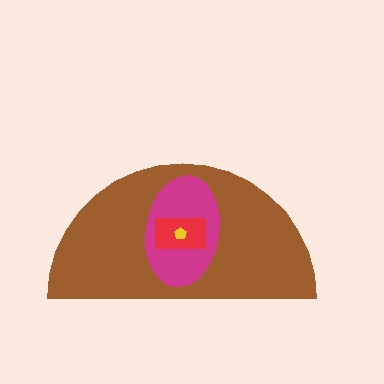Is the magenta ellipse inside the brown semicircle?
Yes.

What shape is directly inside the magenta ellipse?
The red rectangle.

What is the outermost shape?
The brown semicircle.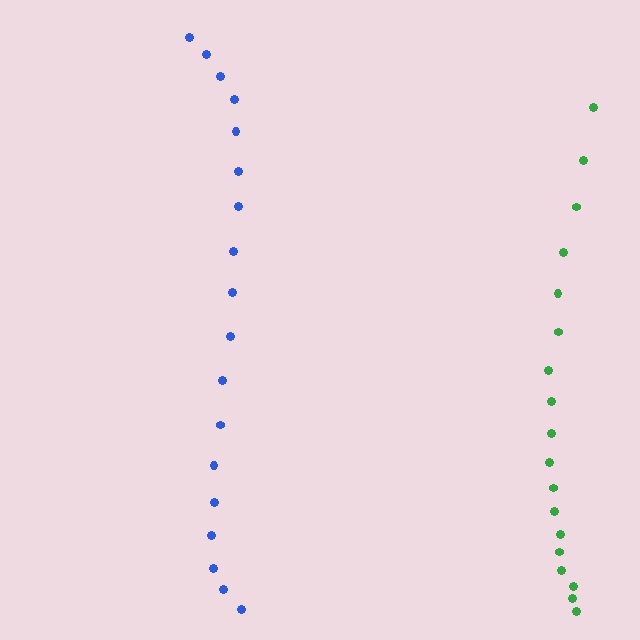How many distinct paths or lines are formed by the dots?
There are 2 distinct paths.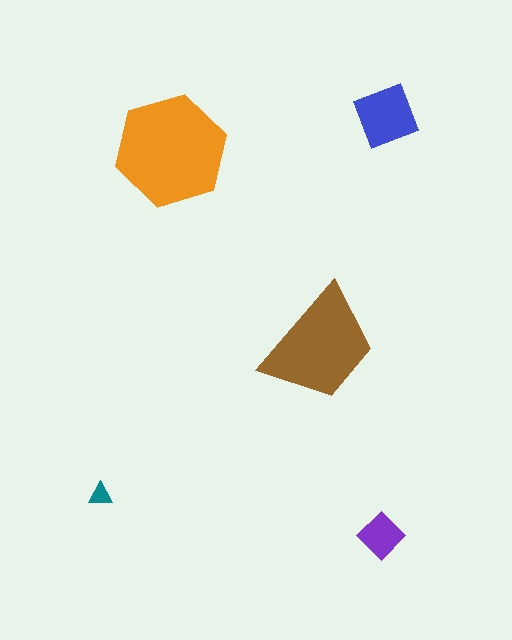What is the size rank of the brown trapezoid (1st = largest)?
2nd.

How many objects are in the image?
There are 5 objects in the image.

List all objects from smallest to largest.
The teal triangle, the purple diamond, the blue square, the brown trapezoid, the orange hexagon.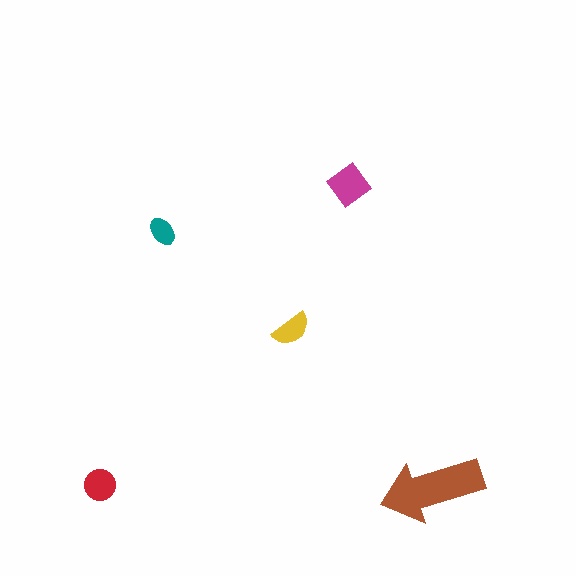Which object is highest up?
The magenta diamond is topmost.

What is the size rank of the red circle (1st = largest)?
3rd.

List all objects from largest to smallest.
The brown arrow, the magenta diamond, the red circle, the yellow semicircle, the teal ellipse.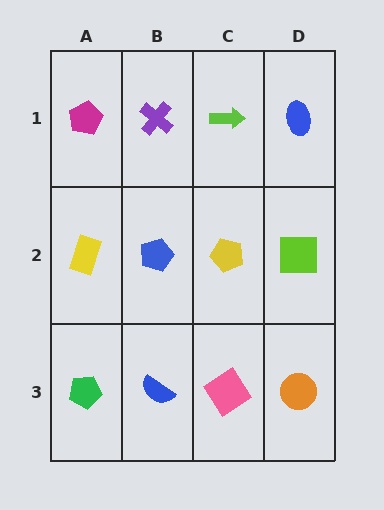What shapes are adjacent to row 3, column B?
A blue pentagon (row 2, column B), a green pentagon (row 3, column A), a pink diamond (row 3, column C).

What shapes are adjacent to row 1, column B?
A blue pentagon (row 2, column B), a magenta pentagon (row 1, column A), a lime arrow (row 1, column C).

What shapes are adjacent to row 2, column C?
A lime arrow (row 1, column C), a pink diamond (row 3, column C), a blue pentagon (row 2, column B), a lime square (row 2, column D).